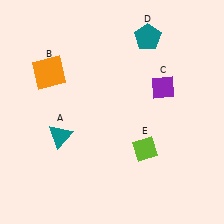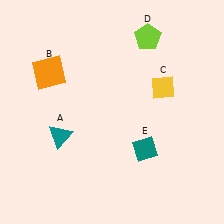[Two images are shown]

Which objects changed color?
C changed from purple to yellow. D changed from teal to lime. E changed from lime to teal.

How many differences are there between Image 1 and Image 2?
There are 3 differences between the two images.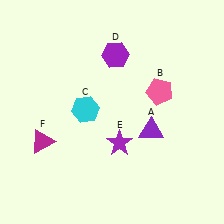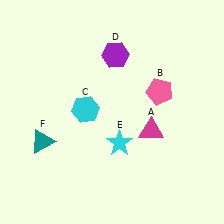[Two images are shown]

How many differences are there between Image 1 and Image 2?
There are 3 differences between the two images.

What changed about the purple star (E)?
In Image 1, E is purple. In Image 2, it changed to cyan.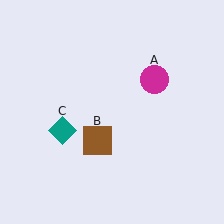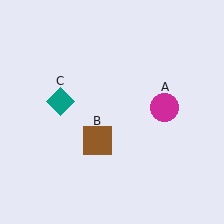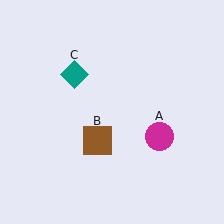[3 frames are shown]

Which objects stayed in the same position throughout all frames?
Brown square (object B) remained stationary.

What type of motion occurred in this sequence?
The magenta circle (object A), teal diamond (object C) rotated clockwise around the center of the scene.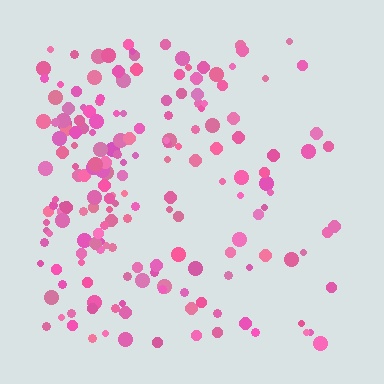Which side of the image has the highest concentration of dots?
The left.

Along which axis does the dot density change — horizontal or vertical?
Horizontal.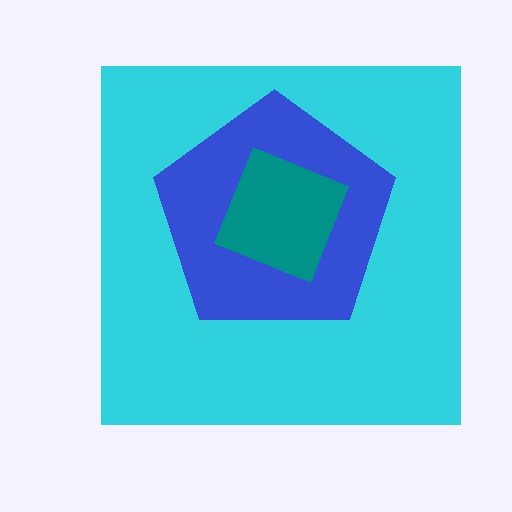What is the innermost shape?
The teal diamond.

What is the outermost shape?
The cyan square.